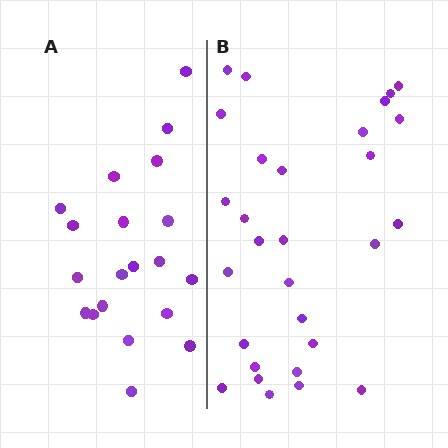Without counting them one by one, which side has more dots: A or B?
Region B (the right region) has more dots.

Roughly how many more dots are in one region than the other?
Region B has roughly 8 or so more dots than region A.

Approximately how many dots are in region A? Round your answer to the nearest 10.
About 20 dots.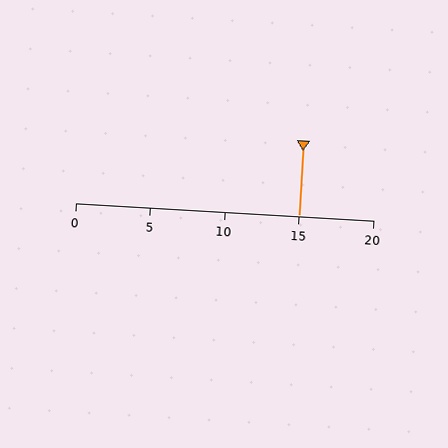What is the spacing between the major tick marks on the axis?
The major ticks are spaced 5 apart.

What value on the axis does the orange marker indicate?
The marker indicates approximately 15.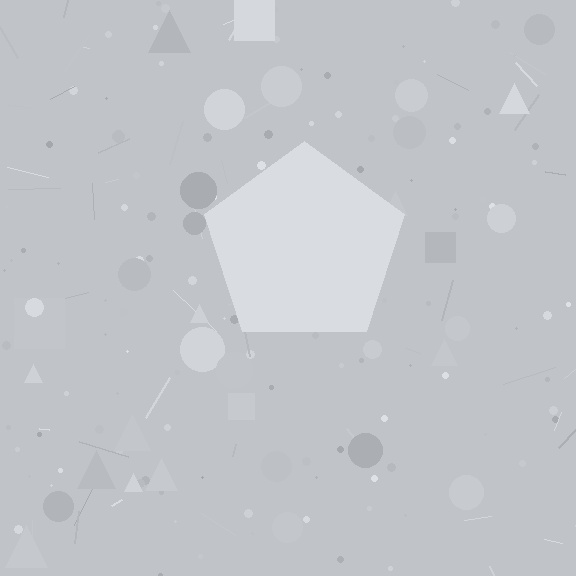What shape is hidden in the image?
A pentagon is hidden in the image.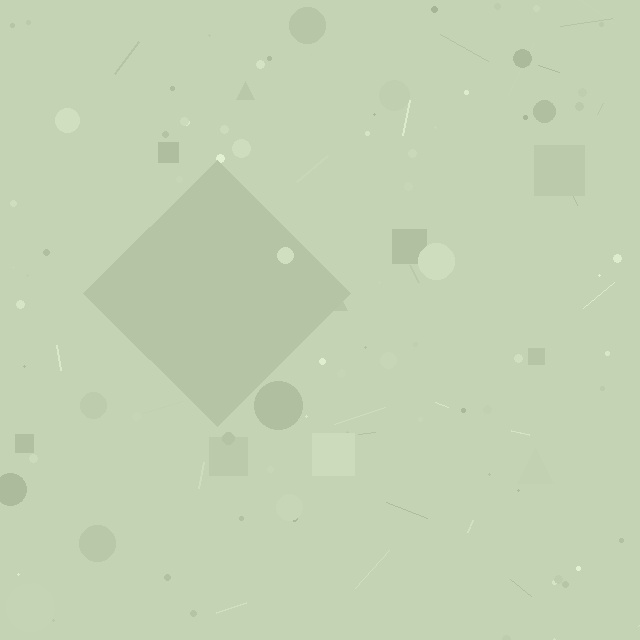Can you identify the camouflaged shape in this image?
The camouflaged shape is a diamond.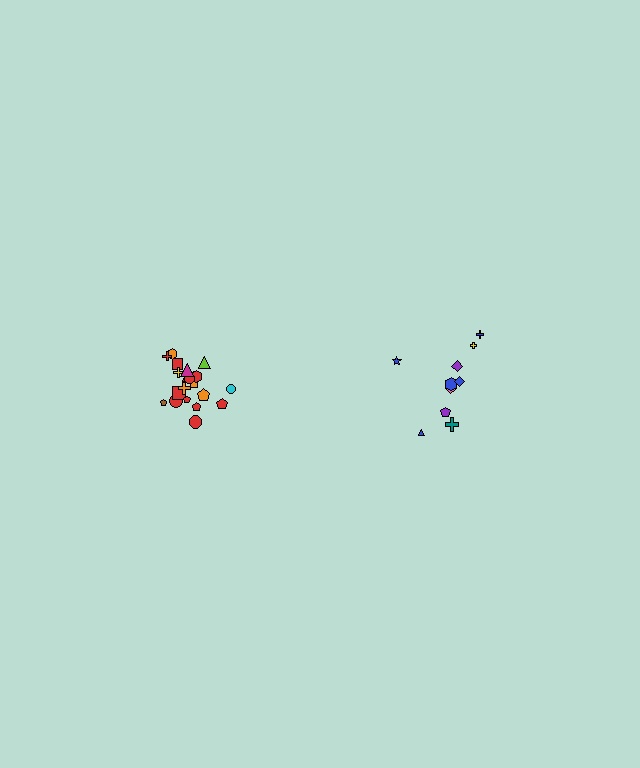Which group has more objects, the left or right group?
The left group.